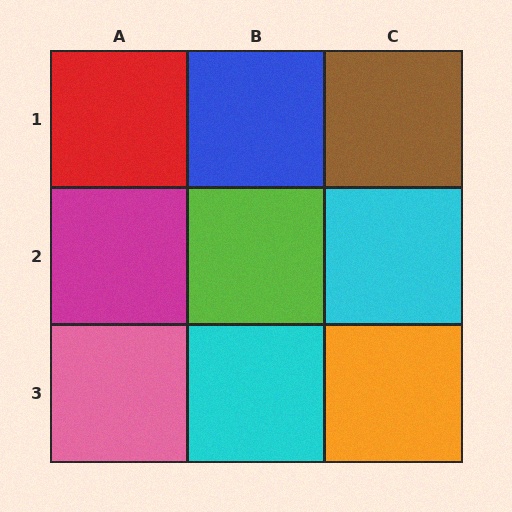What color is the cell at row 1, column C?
Brown.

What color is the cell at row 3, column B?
Cyan.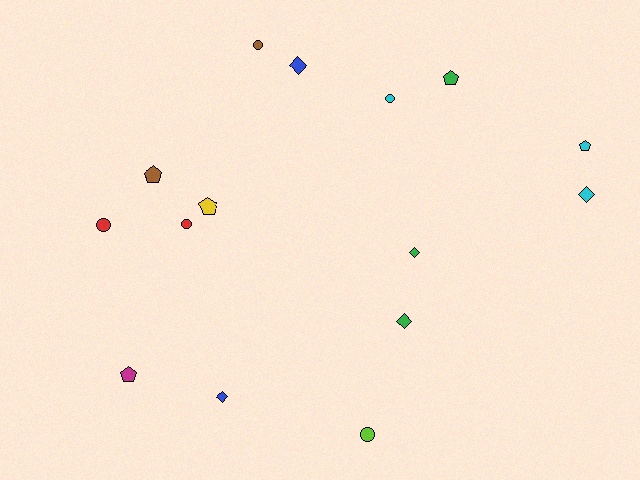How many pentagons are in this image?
There are 5 pentagons.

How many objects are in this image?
There are 15 objects.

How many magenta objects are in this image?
There is 1 magenta object.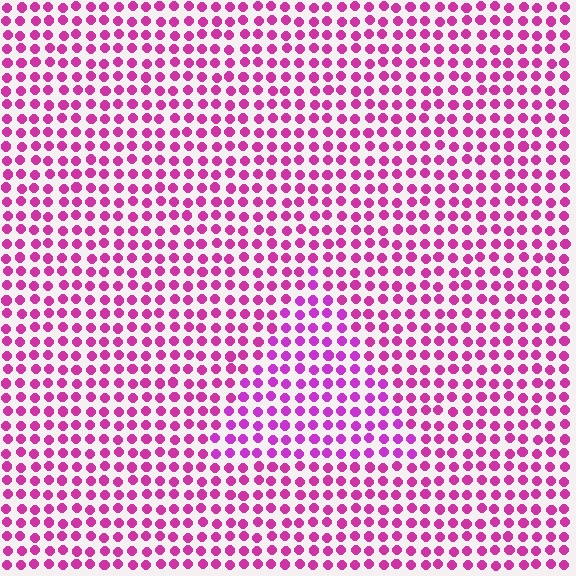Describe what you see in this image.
The image is filled with small magenta elements in a uniform arrangement. A triangle-shaped region is visible where the elements are tinted to a slightly different hue, forming a subtle color boundary.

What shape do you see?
I see a triangle.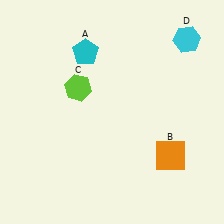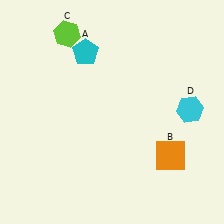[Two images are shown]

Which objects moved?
The objects that moved are: the lime hexagon (C), the cyan hexagon (D).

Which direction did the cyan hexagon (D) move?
The cyan hexagon (D) moved down.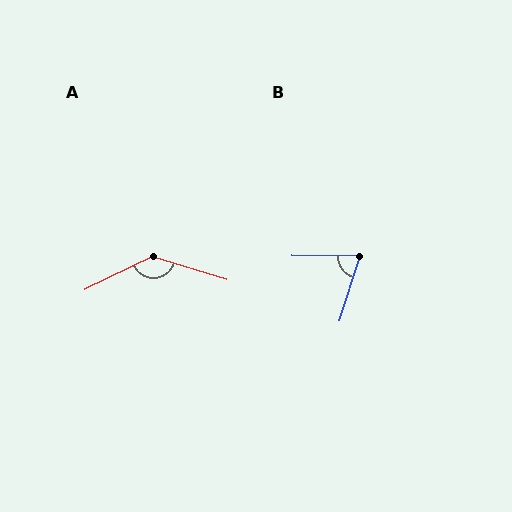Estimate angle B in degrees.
Approximately 72 degrees.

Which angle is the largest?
A, at approximately 137 degrees.